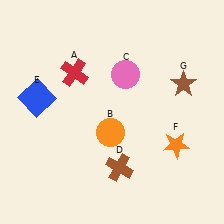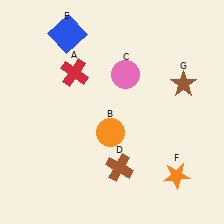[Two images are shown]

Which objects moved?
The objects that moved are: the blue square (E), the orange star (F).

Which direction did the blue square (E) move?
The blue square (E) moved up.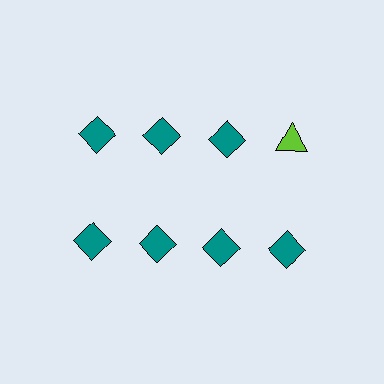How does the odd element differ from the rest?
It differs in both color (lime instead of teal) and shape (triangle instead of diamond).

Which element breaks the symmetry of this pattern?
The lime triangle in the top row, second from right column breaks the symmetry. All other shapes are teal diamonds.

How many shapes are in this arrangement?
There are 8 shapes arranged in a grid pattern.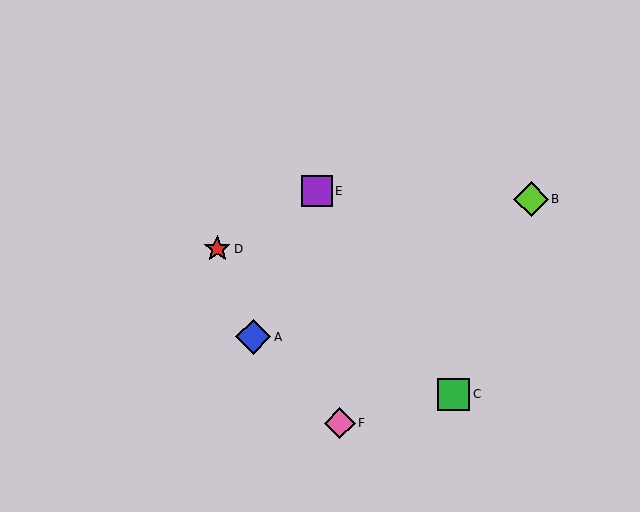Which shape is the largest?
The blue diamond (labeled A) is the largest.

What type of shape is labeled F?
Shape F is a pink diamond.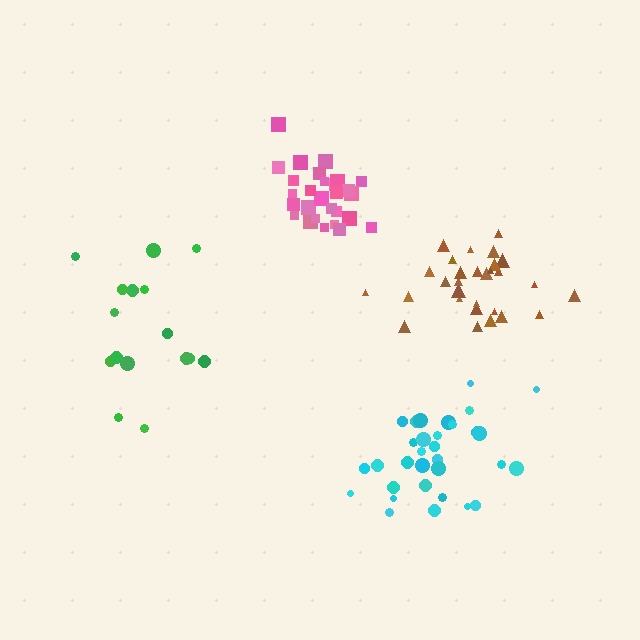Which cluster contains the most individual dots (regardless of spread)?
Cyan (32).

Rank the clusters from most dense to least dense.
pink, brown, cyan, green.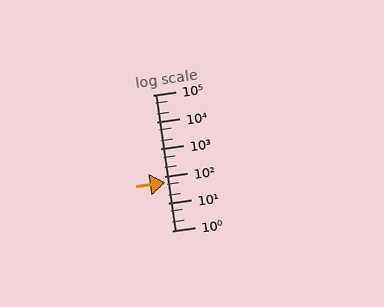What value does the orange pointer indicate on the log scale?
The pointer indicates approximately 61.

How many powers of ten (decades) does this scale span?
The scale spans 5 decades, from 1 to 100000.